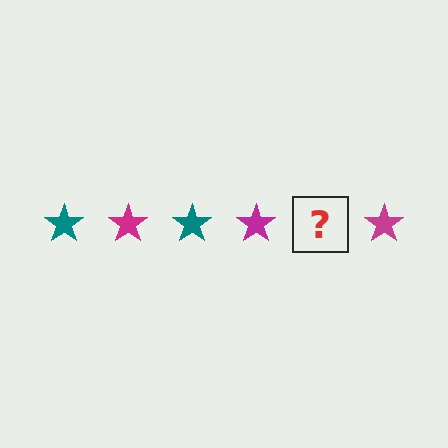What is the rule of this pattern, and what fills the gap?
The rule is that the pattern cycles through teal, magenta stars. The gap should be filled with a teal star.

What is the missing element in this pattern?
The missing element is a teal star.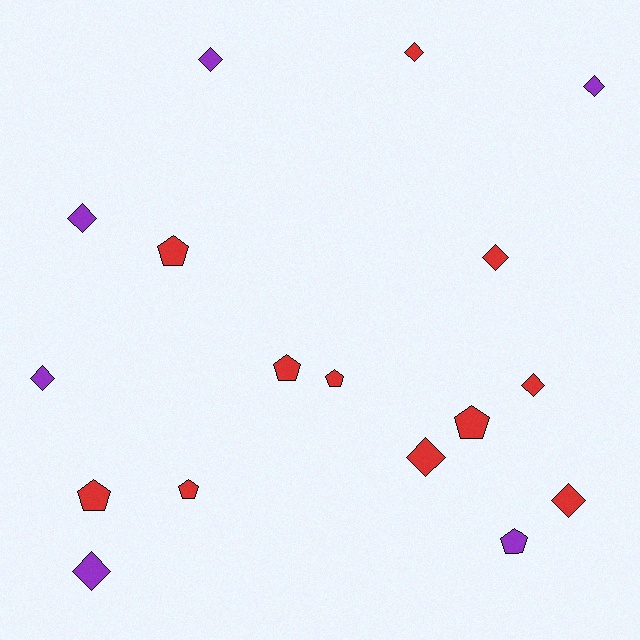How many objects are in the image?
There are 17 objects.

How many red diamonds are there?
There are 5 red diamonds.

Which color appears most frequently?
Red, with 11 objects.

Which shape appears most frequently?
Diamond, with 10 objects.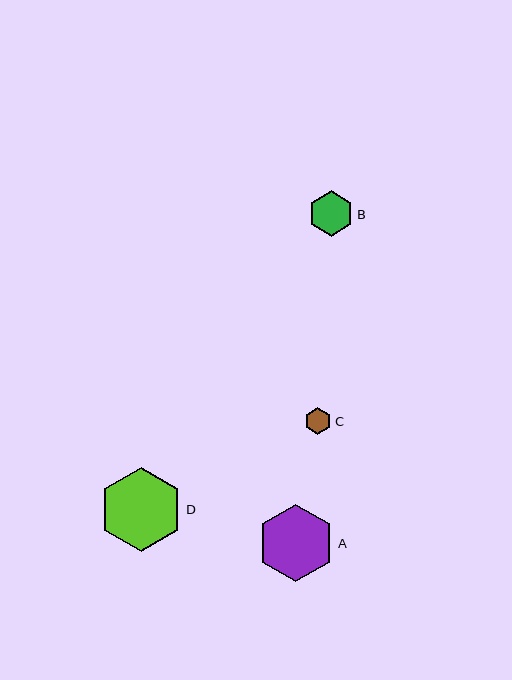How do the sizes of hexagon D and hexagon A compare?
Hexagon D and hexagon A are approximately the same size.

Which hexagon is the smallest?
Hexagon C is the smallest with a size of approximately 27 pixels.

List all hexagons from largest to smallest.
From largest to smallest: D, A, B, C.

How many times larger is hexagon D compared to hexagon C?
Hexagon D is approximately 3.1 times the size of hexagon C.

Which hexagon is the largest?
Hexagon D is the largest with a size of approximately 84 pixels.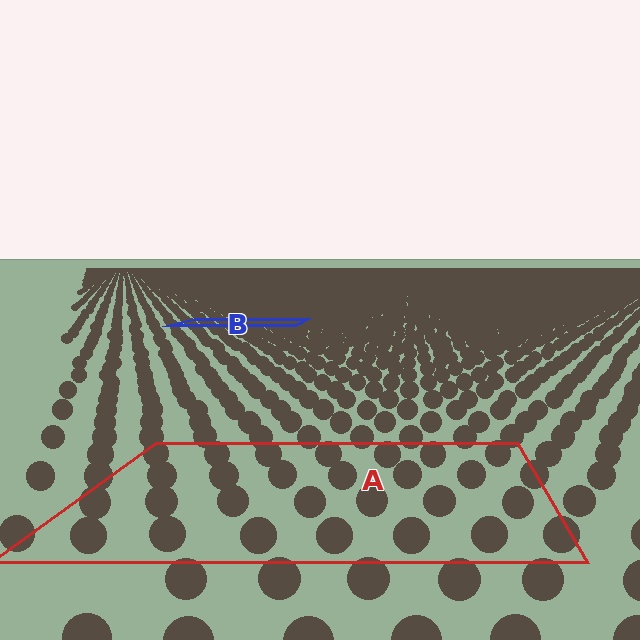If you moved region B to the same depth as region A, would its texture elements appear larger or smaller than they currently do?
They would appear larger. At a closer depth, the same texture elements are projected at a bigger on-screen size.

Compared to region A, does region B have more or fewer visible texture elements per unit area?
Region B has more texture elements per unit area — they are packed more densely because it is farther away.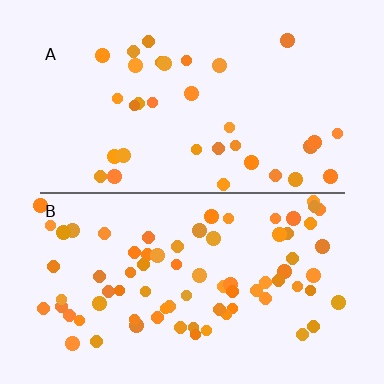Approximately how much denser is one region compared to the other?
Approximately 2.3× — region B over region A.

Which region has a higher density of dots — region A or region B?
B (the bottom).